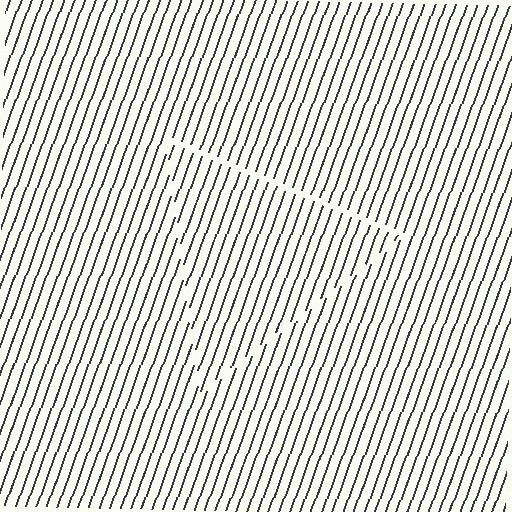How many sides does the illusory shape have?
3 sides — the line-ends trace a triangle.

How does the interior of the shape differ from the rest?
The interior of the shape contains the same grating, shifted by half a period — the contour is defined by the phase discontinuity where line-ends from the inner and outer gratings abut.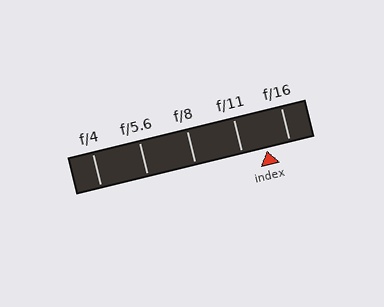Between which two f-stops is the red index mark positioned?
The index mark is between f/11 and f/16.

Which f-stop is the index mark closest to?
The index mark is closest to f/16.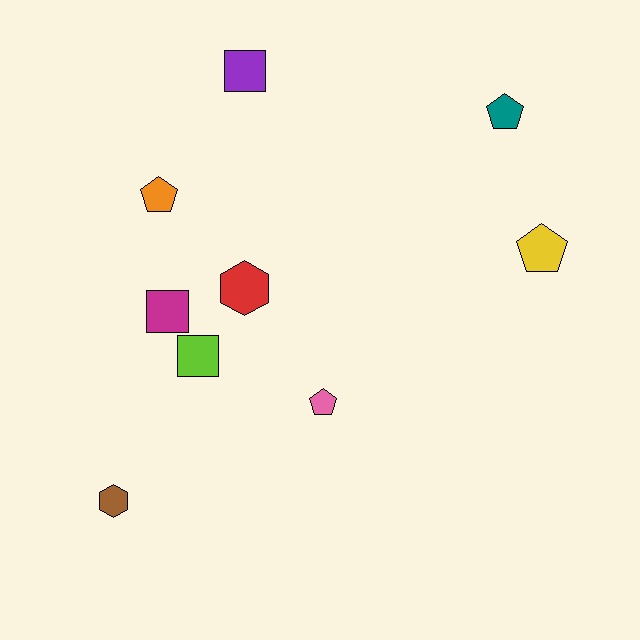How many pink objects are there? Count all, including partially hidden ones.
There is 1 pink object.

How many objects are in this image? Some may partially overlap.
There are 9 objects.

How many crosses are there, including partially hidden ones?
There are no crosses.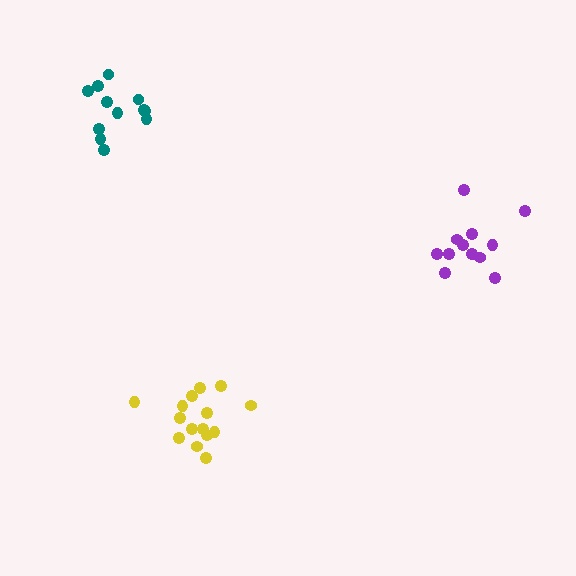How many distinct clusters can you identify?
There are 3 distinct clusters.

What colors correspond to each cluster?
The clusters are colored: teal, purple, yellow.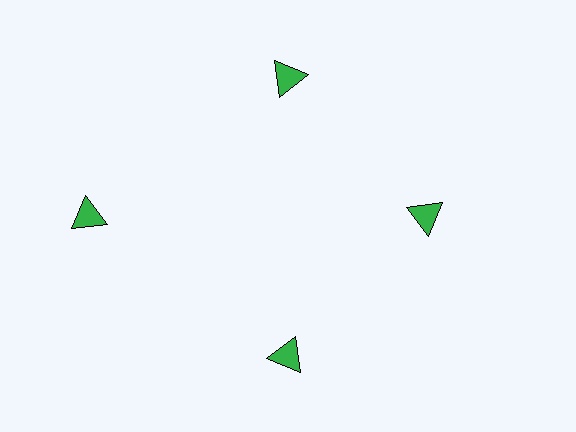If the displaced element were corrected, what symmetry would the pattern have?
It would have 4-fold rotational symmetry — the pattern would map onto itself every 90 degrees.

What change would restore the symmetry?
The symmetry would be restored by moving it inward, back onto the ring so that all 4 triangles sit at equal angles and equal distance from the center.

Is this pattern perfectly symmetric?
No. The 4 green triangles are arranged in a ring, but one element near the 9 o'clock position is pushed outward from the center, breaking the 4-fold rotational symmetry.